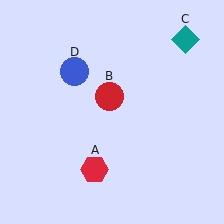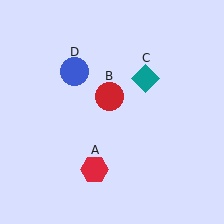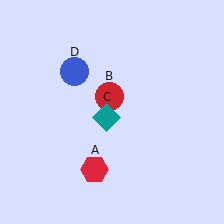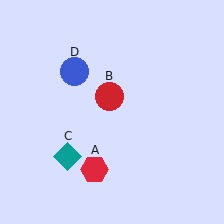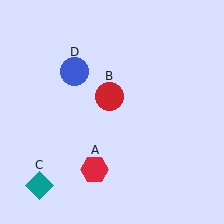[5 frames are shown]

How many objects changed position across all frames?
1 object changed position: teal diamond (object C).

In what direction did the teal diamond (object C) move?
The teal diamond (object C) moved down and to the left.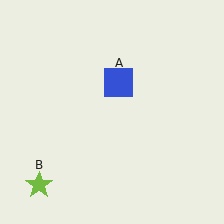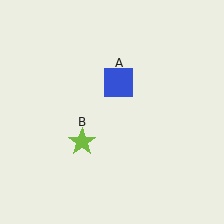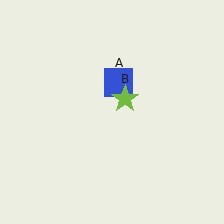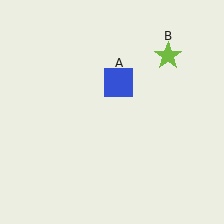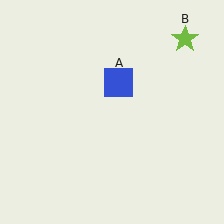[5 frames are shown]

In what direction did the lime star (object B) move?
The lime star (object B) moved up and to the right.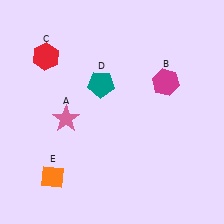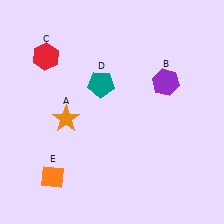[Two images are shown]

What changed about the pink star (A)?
In Image 1, A is pink. In Image 2, it changed to orange.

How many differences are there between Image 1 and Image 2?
There are 2 differences between the two images.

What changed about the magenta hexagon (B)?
In Image 1, B is magenta. In Image 2, it changed to purple.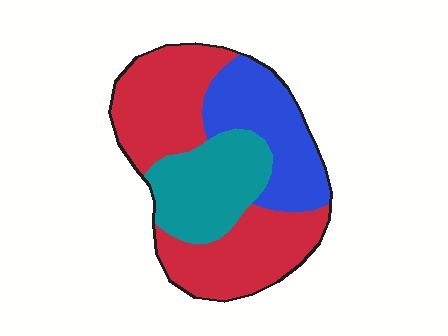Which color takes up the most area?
Red, at roughly 50%.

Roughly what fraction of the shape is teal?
Teal takes up about one quarter (1/4) of the shape.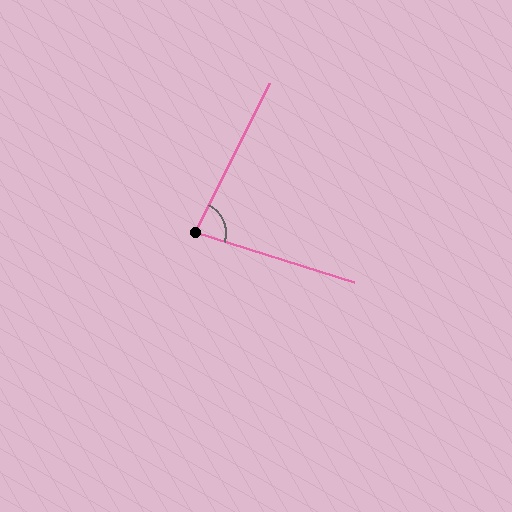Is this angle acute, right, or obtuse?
It is acute.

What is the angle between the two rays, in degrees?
Approximately 81 degrees.